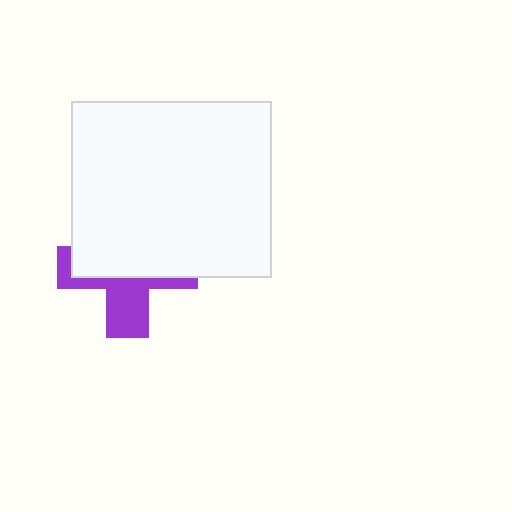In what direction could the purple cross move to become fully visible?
The purple cross could move down. That would shift it out from behind the white rectangle entirely.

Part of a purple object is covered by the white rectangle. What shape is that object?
It is a cross.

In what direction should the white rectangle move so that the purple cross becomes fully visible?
The white rectangle should move up. That is the shortest direction to clear the overlap and leave the purple cross fully visible.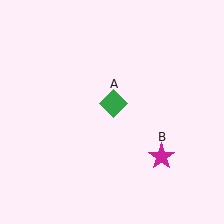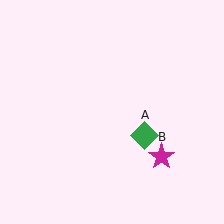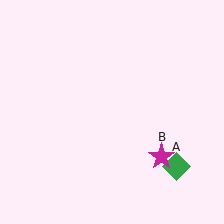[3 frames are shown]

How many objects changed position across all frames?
1 object changed position: green diamond (object A).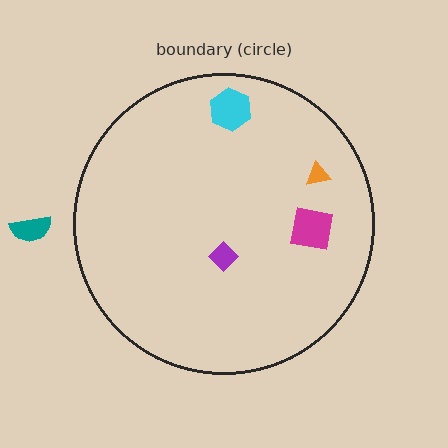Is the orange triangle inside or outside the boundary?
Inside.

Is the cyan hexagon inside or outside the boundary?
Inside.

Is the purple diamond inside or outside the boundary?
Inside.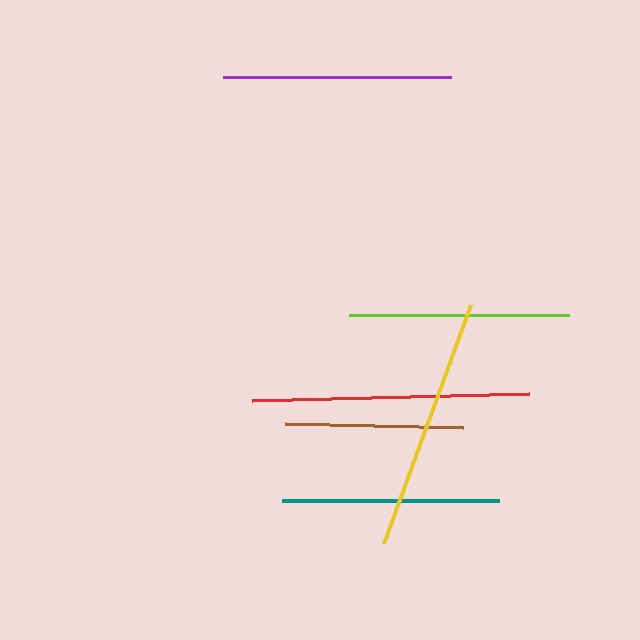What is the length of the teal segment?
The teal segment is approximately 218 pixels long.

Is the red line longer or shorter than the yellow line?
The red line is longer than the yellow line.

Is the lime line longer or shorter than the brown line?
The lime line is longer than the brown line.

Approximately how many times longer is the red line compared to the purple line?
The red line is approximately 1.2 times the length of the purple line.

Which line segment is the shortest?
The brown line is the shortest at approximately 178 pixels.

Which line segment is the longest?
The red line is the longest at approximately 277 pixels.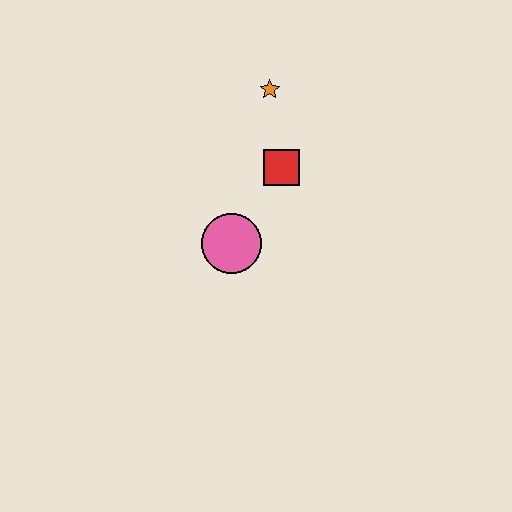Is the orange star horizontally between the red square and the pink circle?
Yes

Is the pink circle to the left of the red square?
Yes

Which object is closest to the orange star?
The red square is closest to the orange star.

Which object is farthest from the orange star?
The pink circle is farthest from the orange star.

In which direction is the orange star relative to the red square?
The orange star is above the red square.